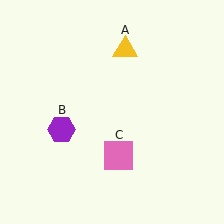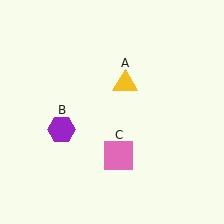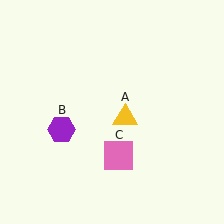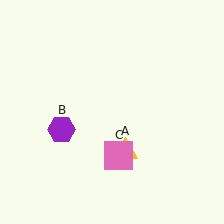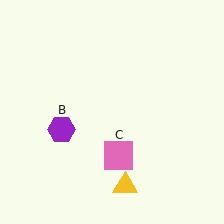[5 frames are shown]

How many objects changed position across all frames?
1 object changed position: yellow triangle (object A).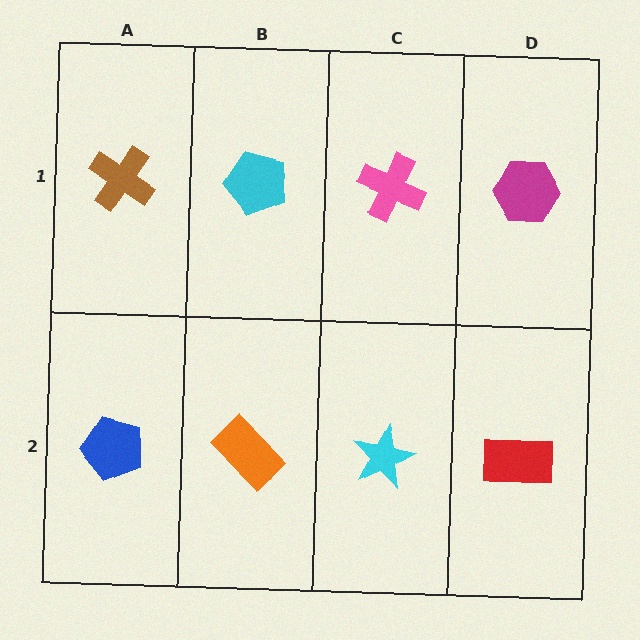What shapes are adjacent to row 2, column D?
A magenta hexagon (row 1, column D), a cyan star (row 2, column C).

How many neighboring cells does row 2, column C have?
3.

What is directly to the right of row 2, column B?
A cyan star.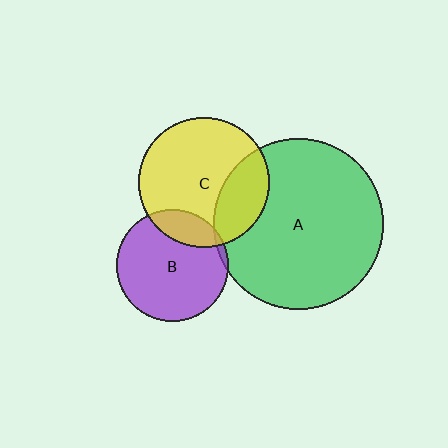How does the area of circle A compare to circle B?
Approximately 2.3 times.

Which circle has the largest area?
Circle A (green).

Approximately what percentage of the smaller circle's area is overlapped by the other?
Approximately 20%.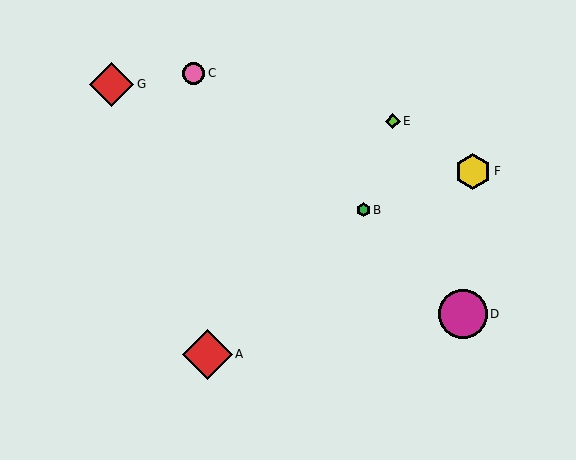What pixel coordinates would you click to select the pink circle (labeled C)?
Click at (194, 73) to select the pink circle C.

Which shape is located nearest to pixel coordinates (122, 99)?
The red diamond (labeled G) at (112, 84) is nearest to that location.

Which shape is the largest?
The red diamond (labeled A) is the largest.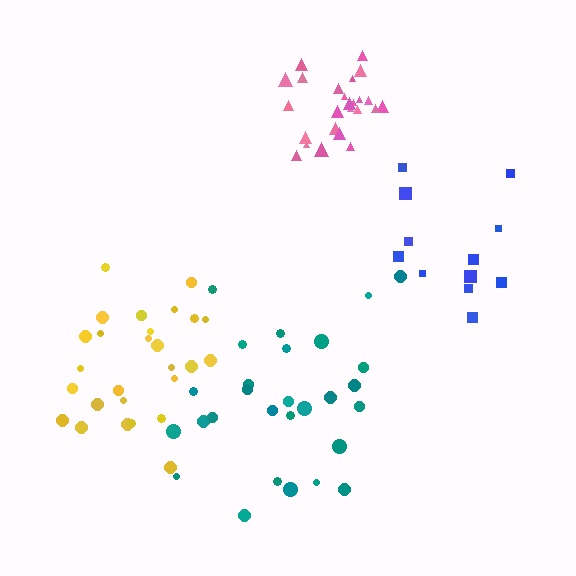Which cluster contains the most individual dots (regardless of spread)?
Teal (28).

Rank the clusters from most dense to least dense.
pink, yellow, teal, blue.